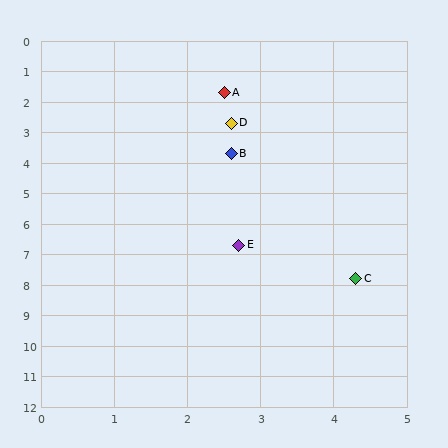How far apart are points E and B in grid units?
Points E and B are about 3.0 grid units apart.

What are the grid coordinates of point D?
Point D is at approximately (2.6, 2.7).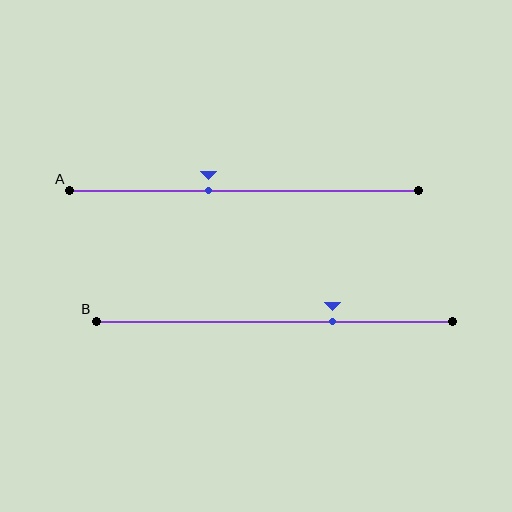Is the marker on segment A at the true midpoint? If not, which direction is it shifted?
No, the marker on segment A is shifted to the left by about 10% of the segment length.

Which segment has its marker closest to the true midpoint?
Segment A has its marker closest to the true midpoint.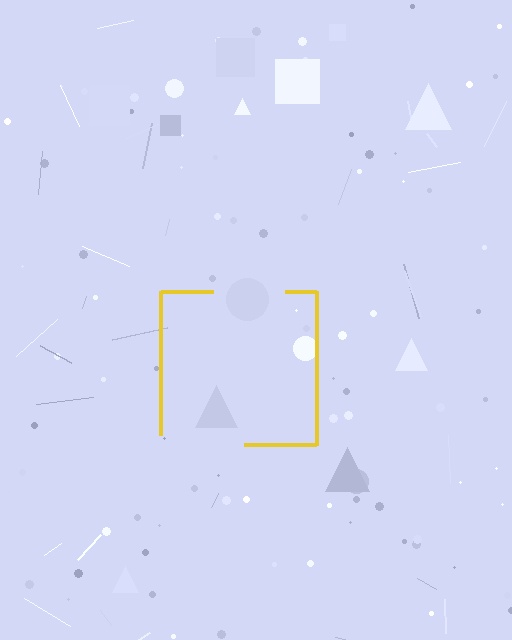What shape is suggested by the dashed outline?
The dashed outline suggests a square.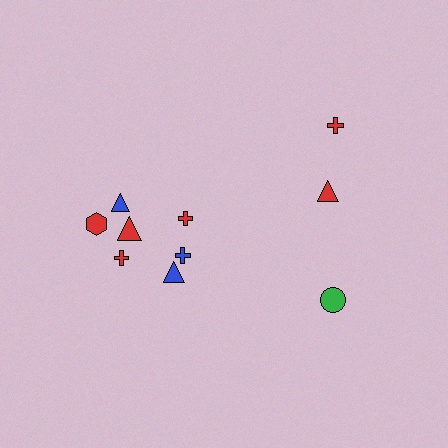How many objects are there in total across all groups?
There are 10 objects.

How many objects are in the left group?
There are 7 objects.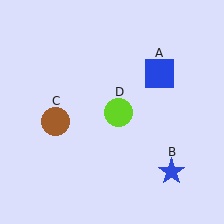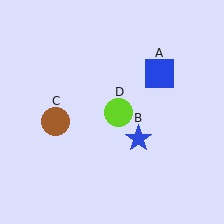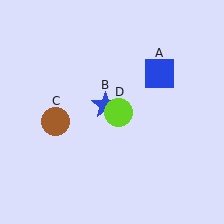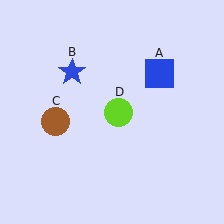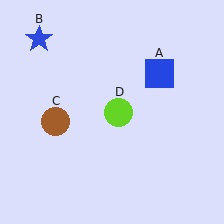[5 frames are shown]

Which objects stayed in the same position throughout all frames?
Blue square (object A) and brown circle (object C) and lime circle (object D) remained stationary.